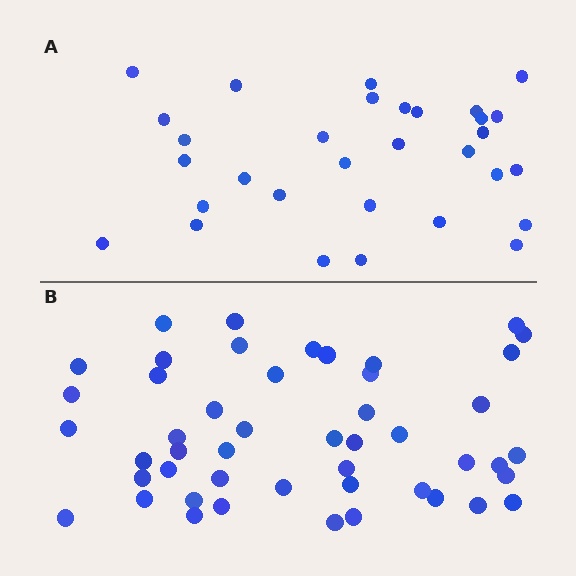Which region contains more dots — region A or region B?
Region B (the bottom region) has more dots.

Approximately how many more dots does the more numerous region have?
Region B has approximately 15 more dots than region A.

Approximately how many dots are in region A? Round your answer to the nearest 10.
About 30 dots. (The exact count is 31, which rounds to 30.)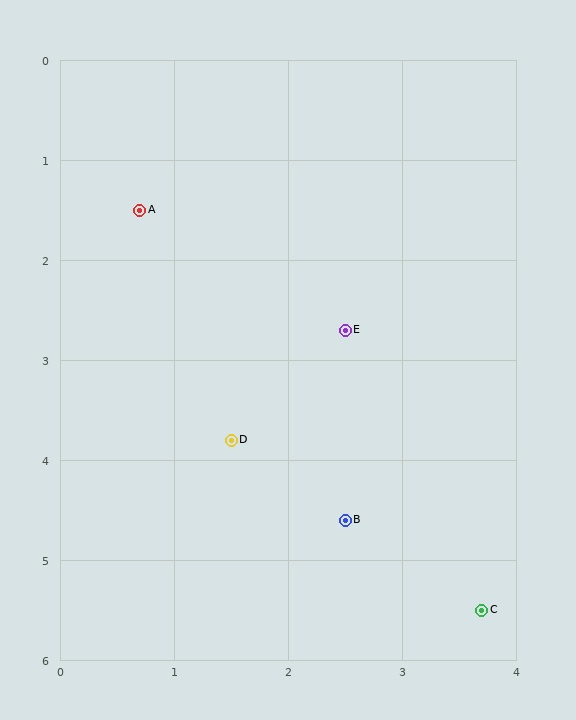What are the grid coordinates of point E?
Point E is at approximately (2.5, 2.7).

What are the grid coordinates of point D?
Point D is at approximately (1.5, 3.8).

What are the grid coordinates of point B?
Point B is at approximately (2.5, 4.6).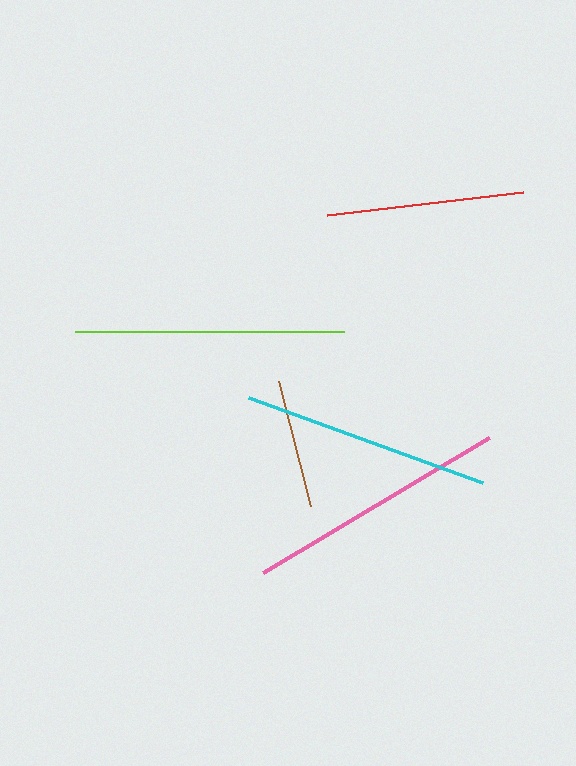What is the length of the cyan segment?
The cyan segment is approximately 248 pixels long.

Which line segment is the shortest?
The brown line is the shortest at approximately 129 pixels.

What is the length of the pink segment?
The pink segment is approximately 264 pixels long.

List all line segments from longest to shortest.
From longest to shortest: lime, pink, cyan, red, brown.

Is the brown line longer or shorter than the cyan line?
The cyan line is longer than the brown line.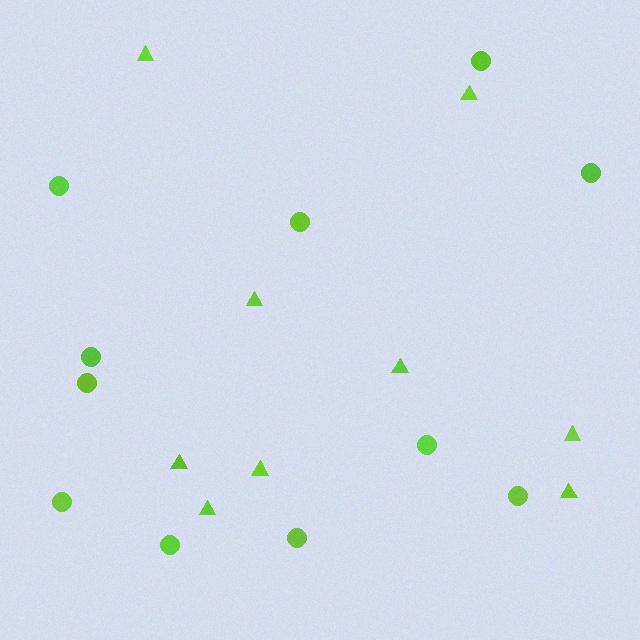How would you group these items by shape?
There are 2 groups: one group of circles (11) and one group of triangles (9).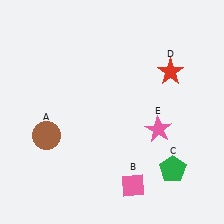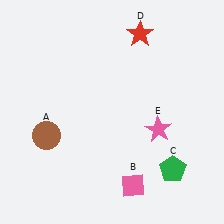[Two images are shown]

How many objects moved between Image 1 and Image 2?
1 object moved between the two images.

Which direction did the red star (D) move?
The red star (D) moved up.